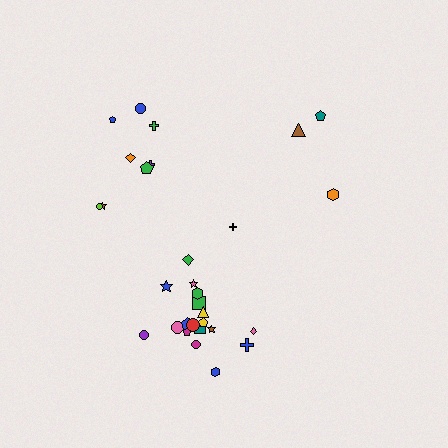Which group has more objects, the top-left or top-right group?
The top-left group.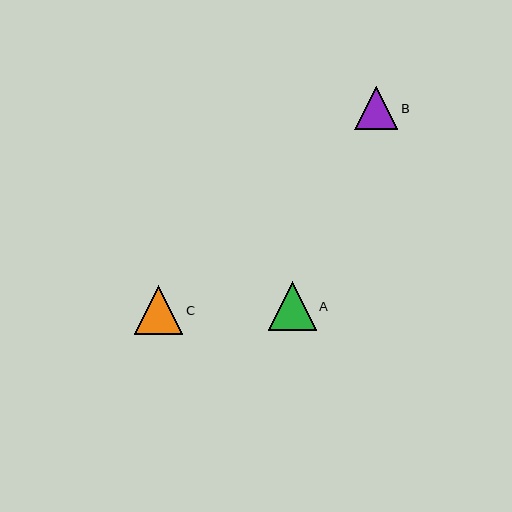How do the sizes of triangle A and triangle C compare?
Triangle A and triangle C are approximately the same size.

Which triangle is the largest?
Triangle A is the largest with a size of approximately 48 pixels.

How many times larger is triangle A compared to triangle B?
Triangle A is approximately 1.1 times the size of triangle B.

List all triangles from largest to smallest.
From largest to smallest: A, C, B.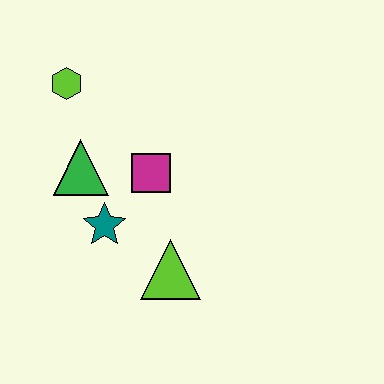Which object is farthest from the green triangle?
The lime triangle is farthest from the green triangle.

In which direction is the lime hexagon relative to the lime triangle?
The lime hexagon is above the lime triangle.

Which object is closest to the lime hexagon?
The green triangle is closest to the lime hexagon.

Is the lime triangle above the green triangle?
No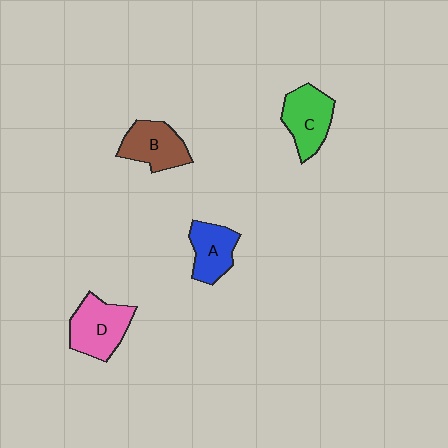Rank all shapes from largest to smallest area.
From largest to smallest: D (pink), C (green), B (brown), A (blue).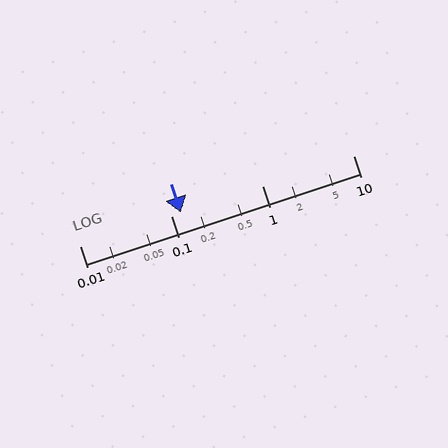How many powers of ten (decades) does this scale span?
The scale spans 3 decades, from 0.01 to 10.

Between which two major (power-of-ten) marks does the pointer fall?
The pointer is between 0.1 and 1.